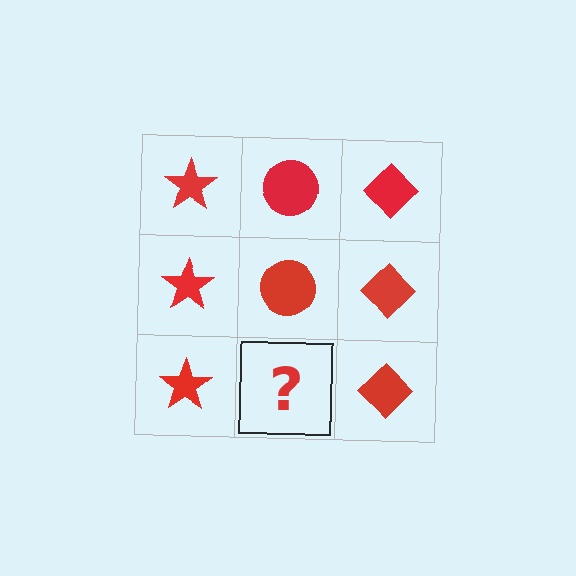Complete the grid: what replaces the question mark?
The question mark should be replaced with a red circle.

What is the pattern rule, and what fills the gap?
The rule is that each column has a consistent shape. The gap should be filled with a red circle.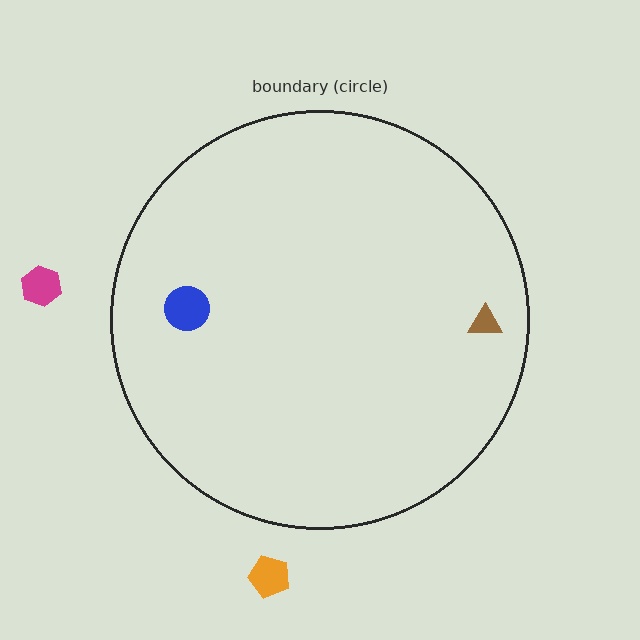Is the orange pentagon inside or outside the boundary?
Outside.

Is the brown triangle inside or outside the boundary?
Inside.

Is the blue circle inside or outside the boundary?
Inside.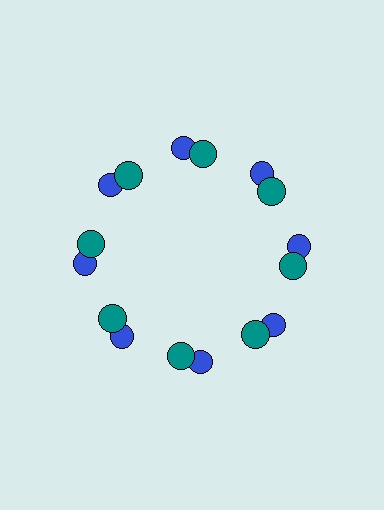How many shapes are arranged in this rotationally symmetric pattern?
There are 16 shapes, arranged in 8 groups of 2.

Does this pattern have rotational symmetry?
Yes, this pattern has 8-fold rotational symmetry. It looks the same after rotating 45 degrees around the center.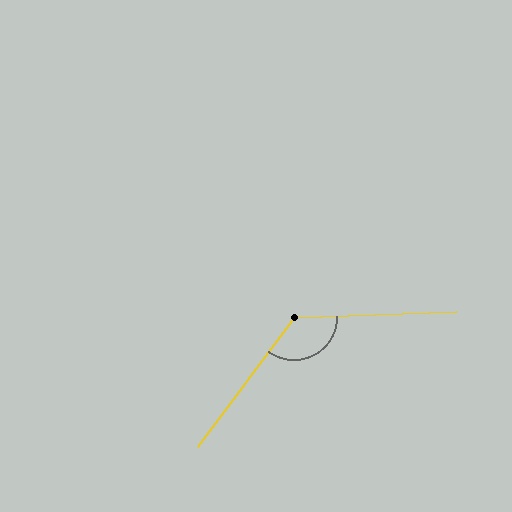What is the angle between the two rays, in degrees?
Approximately 129 degrees.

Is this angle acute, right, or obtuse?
It is obtuse.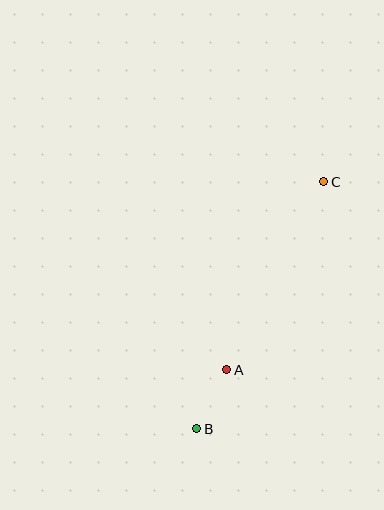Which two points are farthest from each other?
Points B and C are farthest from each other.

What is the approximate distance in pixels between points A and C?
The distance between A and C is approximately 212 pixels.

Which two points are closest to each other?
Points A and B are closest to each other.